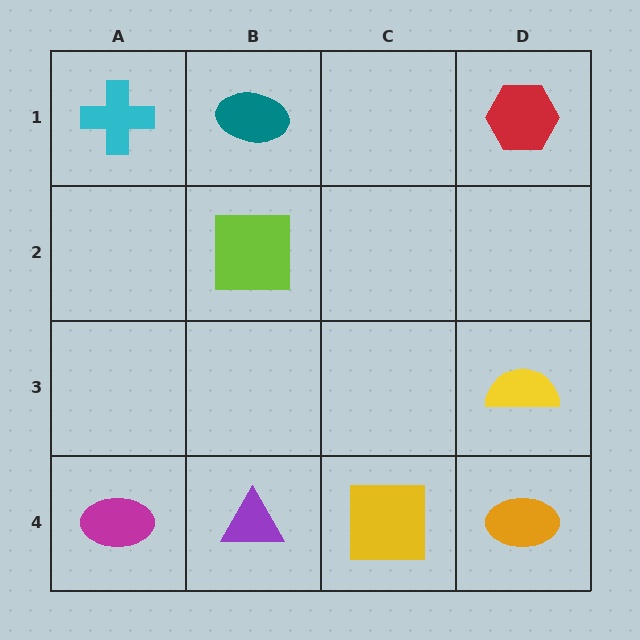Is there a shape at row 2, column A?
No, that cell is empty.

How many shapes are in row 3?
1 shape.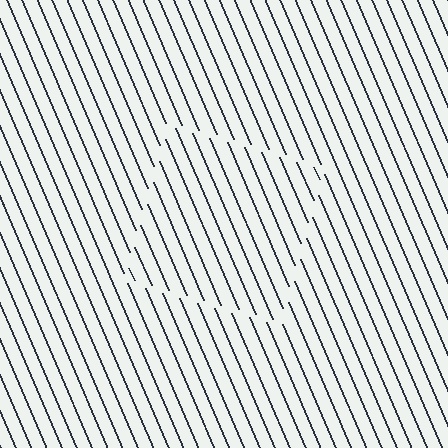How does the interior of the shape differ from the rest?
The interior of the shape contains the same grating, shifted by half a period — the contour is defined by the phase discontinuity where line-ends from the inner and outer gratings abut.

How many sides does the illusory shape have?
4 sides — the line-ends trace a square.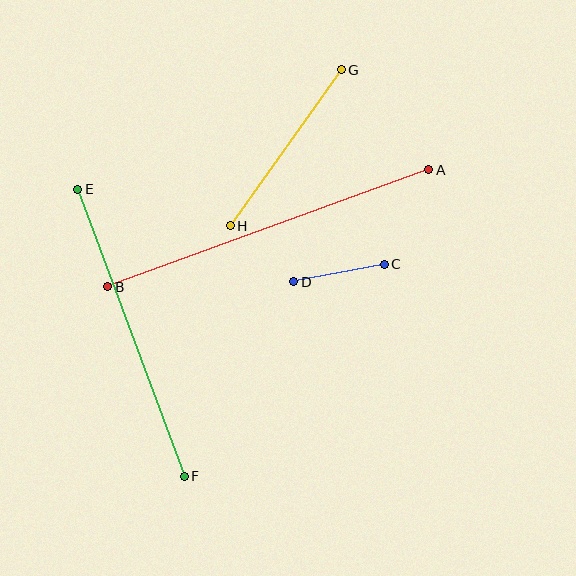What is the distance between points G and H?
The distance is approximately 191 pixels.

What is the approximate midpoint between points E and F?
The midpoint is at approximately (131, 333) pixels.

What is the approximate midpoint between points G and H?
The midpoint is at approximately (286, 148) pixels.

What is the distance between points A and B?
The distance is approximately 342 pixels.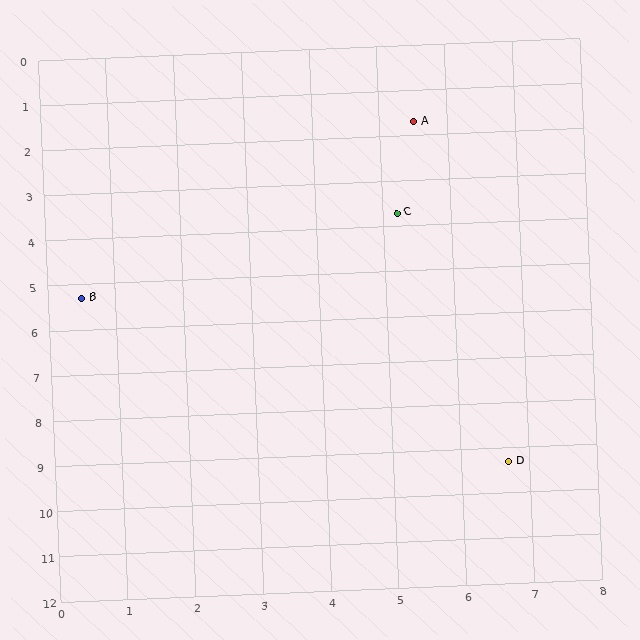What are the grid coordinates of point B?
Point B is at approximately (0.5, 5.3).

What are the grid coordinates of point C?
Point C is at approximately (5.2, 3.7).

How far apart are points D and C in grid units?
Points D and C are about 5.8 grid units apart.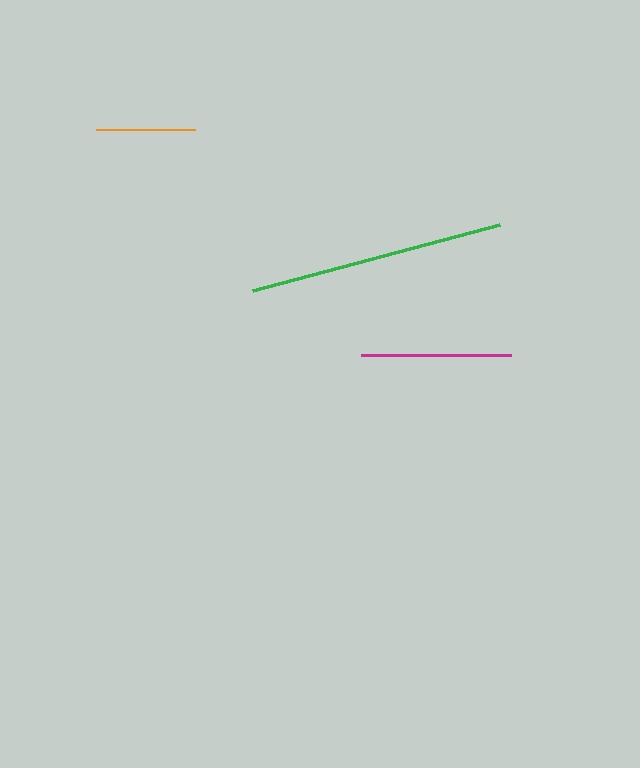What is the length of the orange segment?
The orange segment is approximately 99 pixels long.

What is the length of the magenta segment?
The magenta segment is approximately 150 pixels long.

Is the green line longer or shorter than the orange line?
The green line is longer than the orange line.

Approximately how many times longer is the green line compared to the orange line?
The green line is approximately 2.6 times the length of the orange line.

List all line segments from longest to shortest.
From longest to shortest: green, magenta, orange.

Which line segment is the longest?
The green line is the longest at approximately 256 pixels.